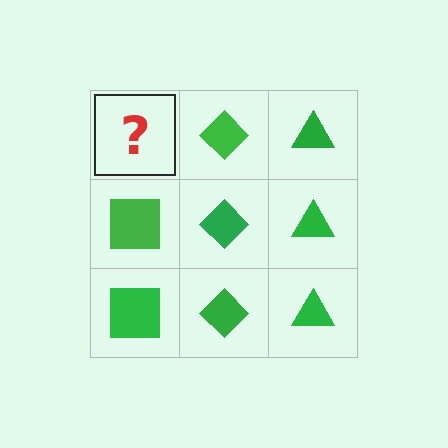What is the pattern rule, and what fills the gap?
The rule is that each column has a consistent shape. The gap should be filled with a green square.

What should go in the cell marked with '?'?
The missing cell should contain a green square.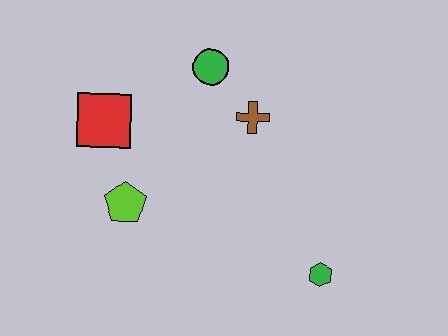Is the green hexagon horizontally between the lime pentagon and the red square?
No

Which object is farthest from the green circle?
The green hexagon is farthest from the green circle.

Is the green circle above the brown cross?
Yes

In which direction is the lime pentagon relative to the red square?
The lime pentagon is below the red square.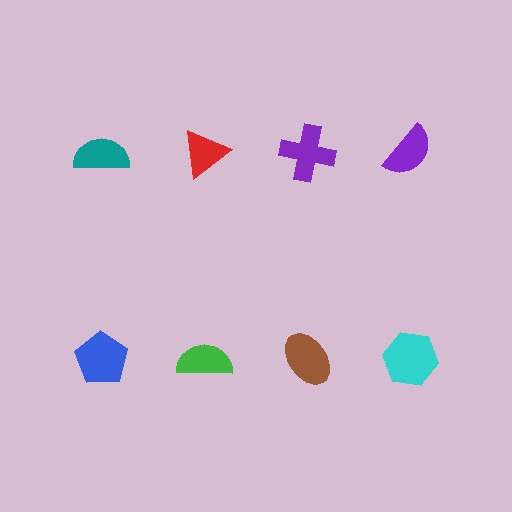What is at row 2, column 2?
A green semicircle.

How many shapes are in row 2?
4 shapes.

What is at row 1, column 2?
A red triangle.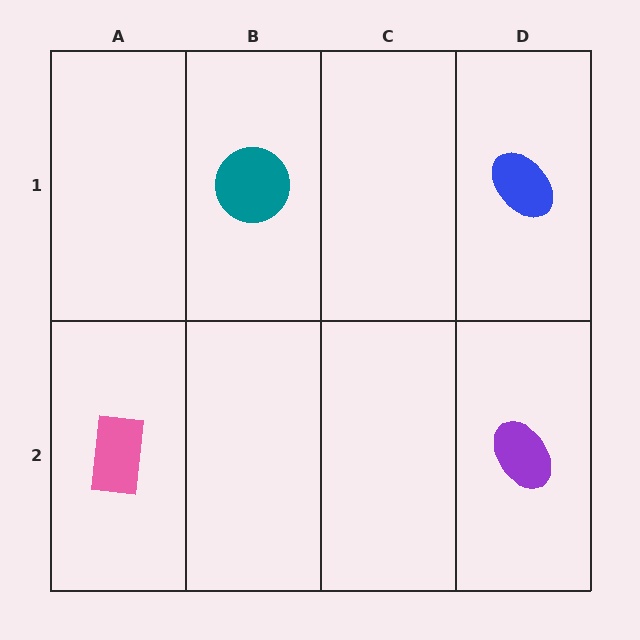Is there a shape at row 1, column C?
No, that cell is empty.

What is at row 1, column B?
A teal circle.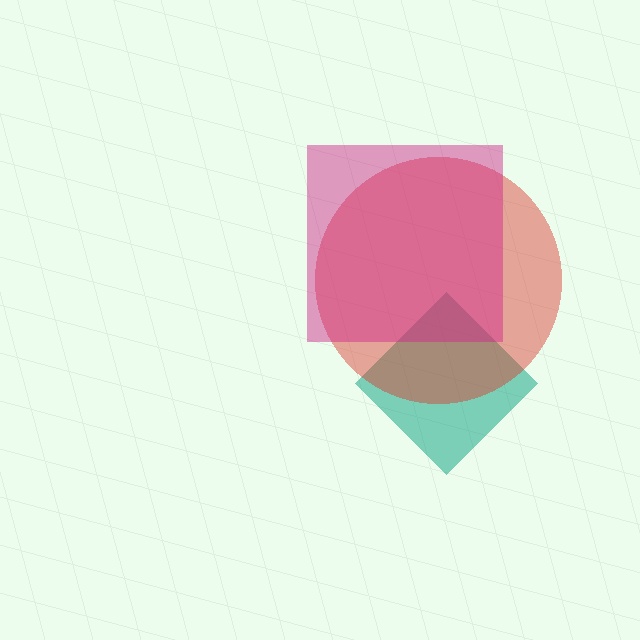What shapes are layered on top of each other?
The layered shapes are: a teal diamond, a red circle, a magenta square.